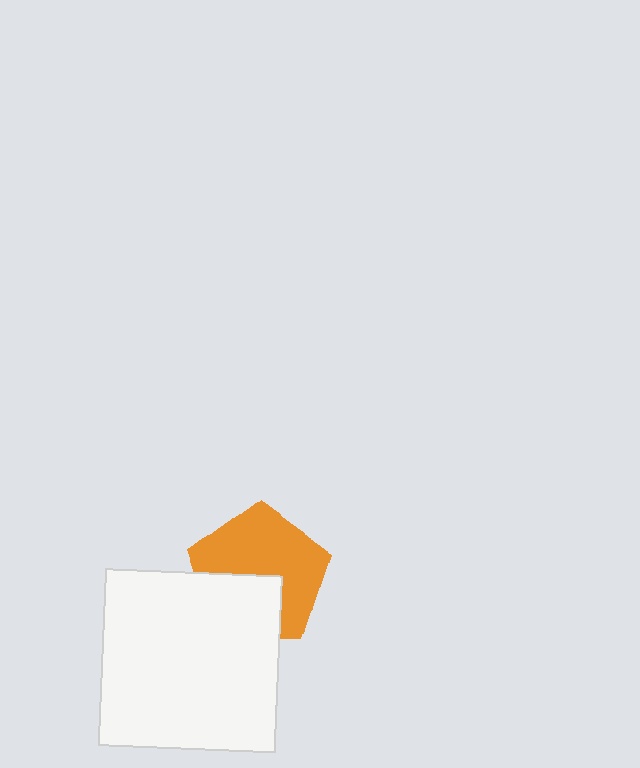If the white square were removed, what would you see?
You would see the complete orange pentagon.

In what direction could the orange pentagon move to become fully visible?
The orange pentagon could move up. That would shift it out from behind the white square entirely.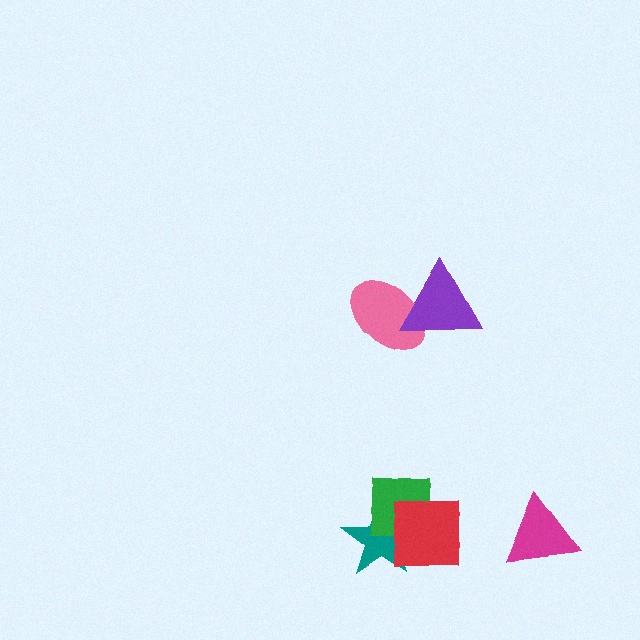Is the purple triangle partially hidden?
No, no other shape covers it.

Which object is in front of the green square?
The red square is in front of the green square.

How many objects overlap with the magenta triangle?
0 objects overlap with the magenta triangle.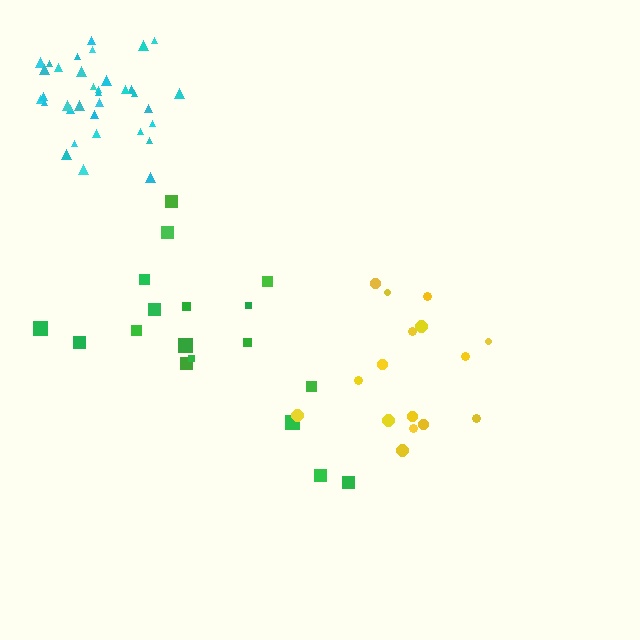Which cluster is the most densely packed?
Cyan.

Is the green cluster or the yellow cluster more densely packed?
Yellow.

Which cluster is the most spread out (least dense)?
Green.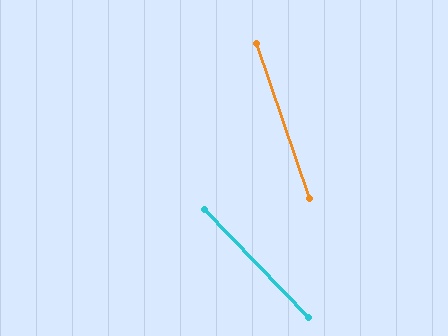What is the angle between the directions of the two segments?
Approximately 25 degrees.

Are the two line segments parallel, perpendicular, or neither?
Neither parallel nor perpendicular — they differ by about 25°.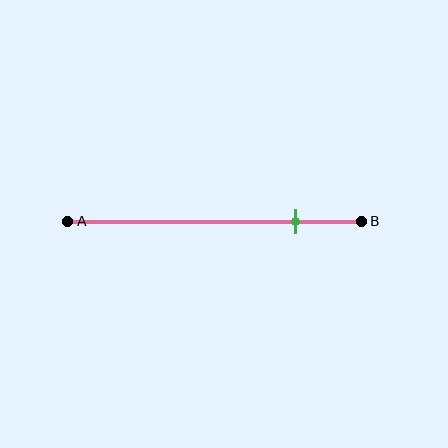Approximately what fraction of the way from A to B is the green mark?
The green mark is approximately 80% of the way from A to B.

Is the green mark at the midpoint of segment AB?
No, the mark is at about 80% from A, not at the 50% midpoint.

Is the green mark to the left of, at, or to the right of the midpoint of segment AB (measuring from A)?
The green mark is to the right of the midpoint of segment AB.